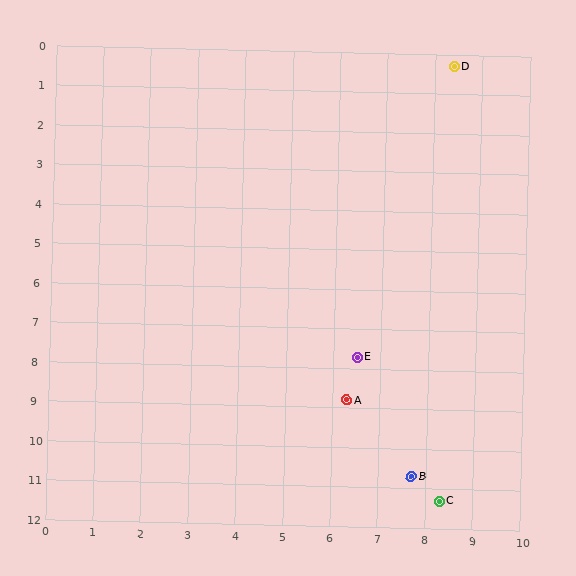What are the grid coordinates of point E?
Point E is at approximately (6.5, 7.7).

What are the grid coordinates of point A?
Point A is at approximately (6.3, 8.8).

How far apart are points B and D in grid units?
Points B and D are about 10.4 grid units apart.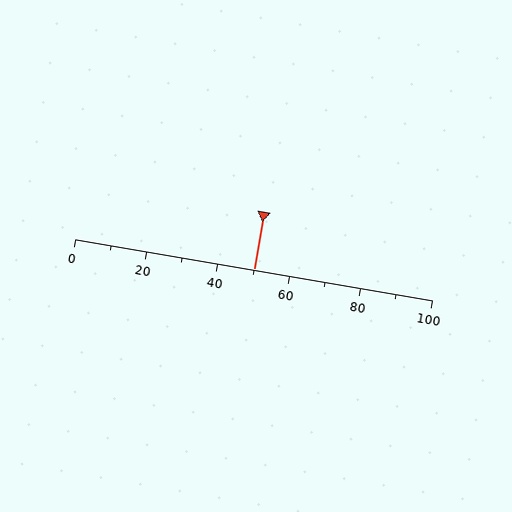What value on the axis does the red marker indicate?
The marker indicates approximately 50.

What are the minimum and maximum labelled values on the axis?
The axis runs from 0 to 100.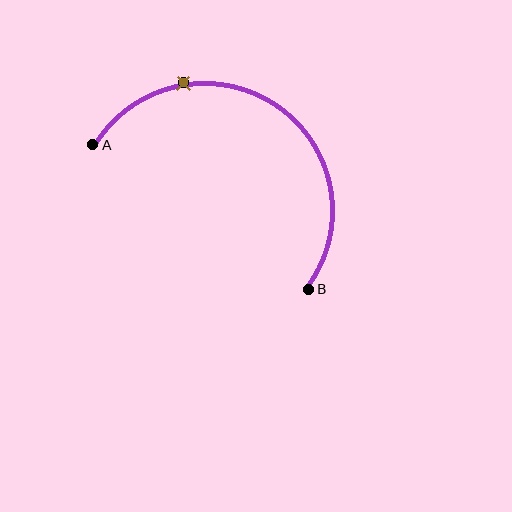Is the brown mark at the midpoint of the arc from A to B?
No. The brown mark lies on the arc but is closer to endpoint A. The arc midpoint would be at the point on the curve equidistant along the arc from both A and B.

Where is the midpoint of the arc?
The arc midpoint is the point on the curve farthest from the straight line joining A and B. It sits above and to the right of that line.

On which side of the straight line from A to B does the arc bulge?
The arc bulges above and to the right of the straight line connecting A and B.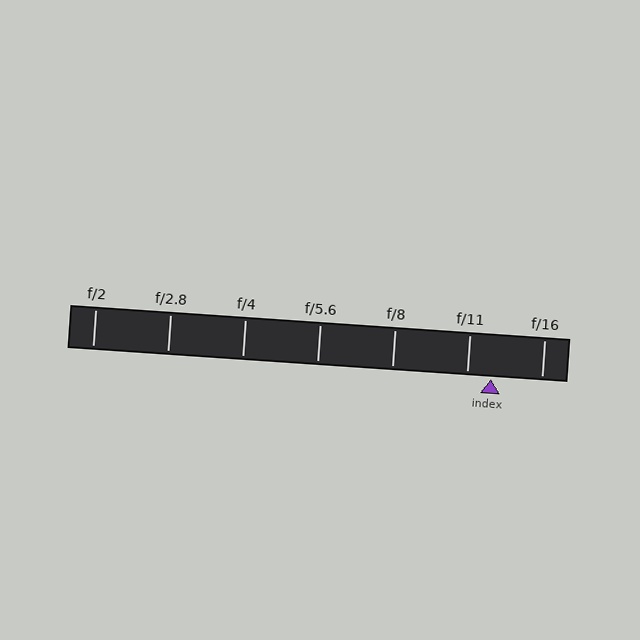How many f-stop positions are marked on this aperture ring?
There are 7 f-stop positions marked.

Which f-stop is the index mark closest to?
The index mark is closest to f/11.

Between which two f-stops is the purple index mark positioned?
The index mark is between f/11 and f/16.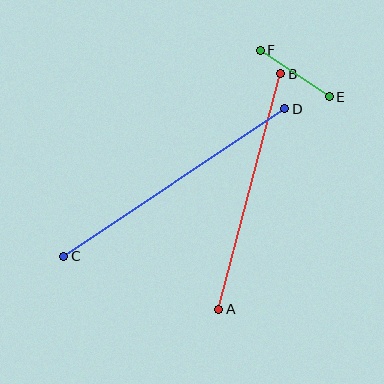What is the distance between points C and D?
The distance is approximately 266 pixels.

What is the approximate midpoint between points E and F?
The midpoint is at approximately (295, 74) pixels.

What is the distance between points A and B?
The distance is approximately 243 pixels.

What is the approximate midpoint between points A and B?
The midpoint is at approximately (250, 191) pixels.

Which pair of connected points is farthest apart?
Points C and D are farthest apart.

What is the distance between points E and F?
The distance is approximately 83 pixels.